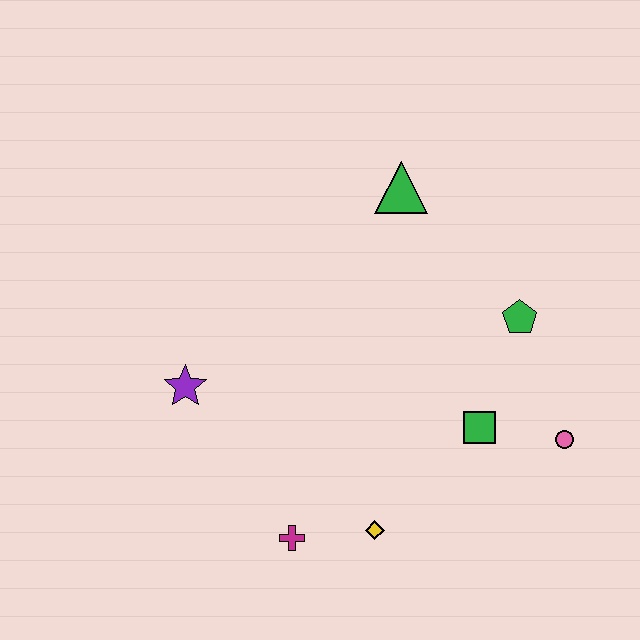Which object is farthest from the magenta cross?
The green triangle is farthest from the magenta cross.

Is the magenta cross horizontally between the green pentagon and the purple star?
Yes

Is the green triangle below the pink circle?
No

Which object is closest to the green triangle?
The green pentagon is closest to the green triangle.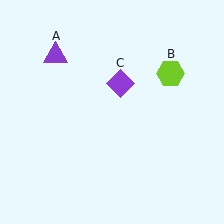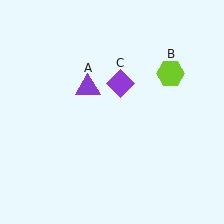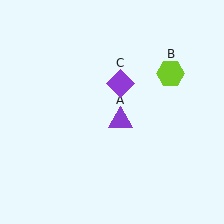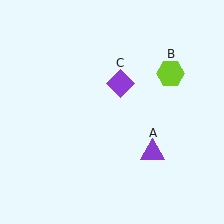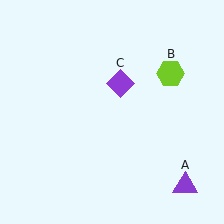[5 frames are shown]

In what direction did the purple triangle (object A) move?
The purple triangle (object A) moved down and to the right.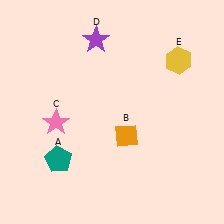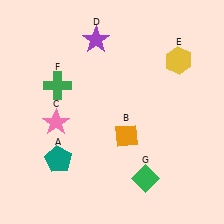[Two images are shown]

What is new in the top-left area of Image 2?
A green cross (F) was added in the top-left area of Image 2.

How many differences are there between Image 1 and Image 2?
There are 2 differences between the two images.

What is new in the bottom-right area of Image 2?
A green diamond (G) was added in the bottom-right area of Image 2.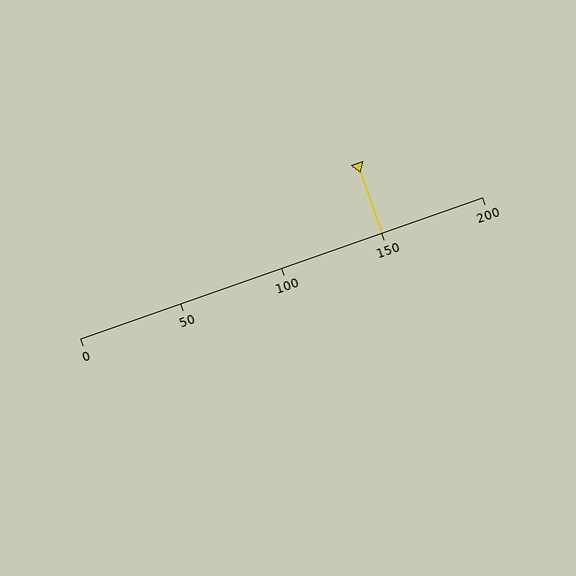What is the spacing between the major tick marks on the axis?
The major ticks are spaced 50 apart.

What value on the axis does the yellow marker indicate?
The marker indicates approximately 150.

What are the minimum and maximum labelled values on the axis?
The axis runs from 0 to 200.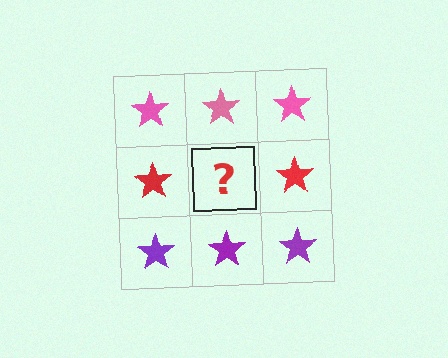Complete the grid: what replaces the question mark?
The question mark should be replaced with a red star.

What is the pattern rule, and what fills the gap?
The rule is that each row has a consistent color. The gap should be filled with a red star.